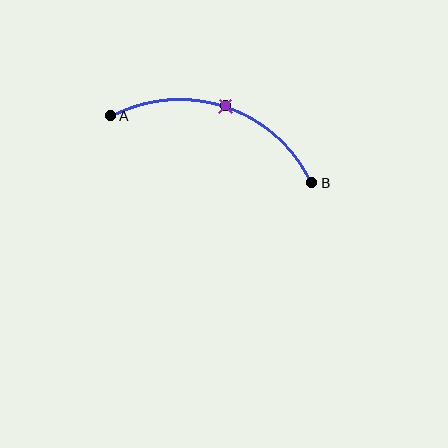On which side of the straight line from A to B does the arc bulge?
The arc bulges above the straight line connecting A and B.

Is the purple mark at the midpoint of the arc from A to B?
Yes. The purple mark lies on the arc at equal arc-length from both A and B — it is the arc midpoint.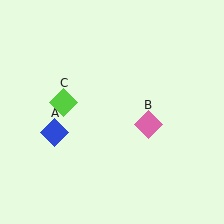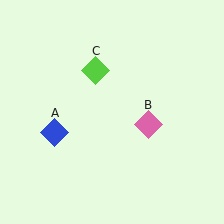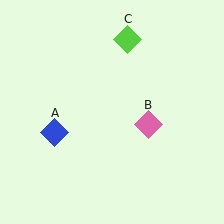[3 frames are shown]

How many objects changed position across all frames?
1 object changed position: lime diamond (object C).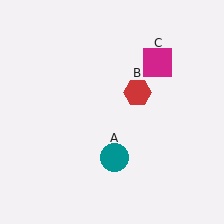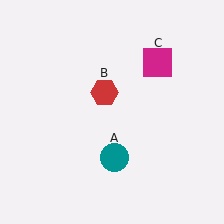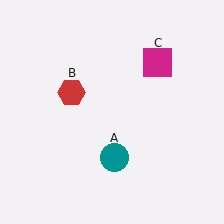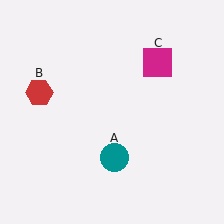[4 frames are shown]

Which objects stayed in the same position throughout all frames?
Teal circle (object A) and magenta square (object C) remained stationary.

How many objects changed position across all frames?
1 object changed position: red hexagon (object B).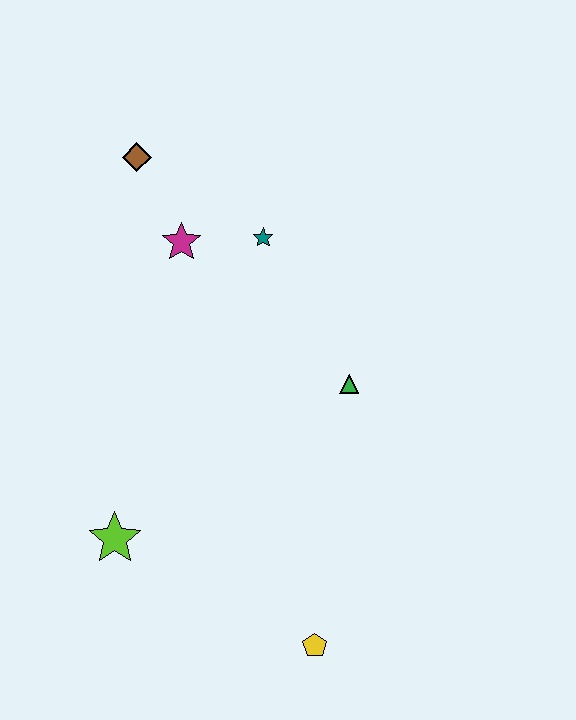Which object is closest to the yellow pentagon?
The lime star is closest to the yellow pentagon.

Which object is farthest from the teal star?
The yellow pentagon is farthest from the teal star.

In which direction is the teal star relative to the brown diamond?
The teal star is to the right of the brown diamond.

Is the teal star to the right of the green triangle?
No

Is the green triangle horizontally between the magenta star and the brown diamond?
No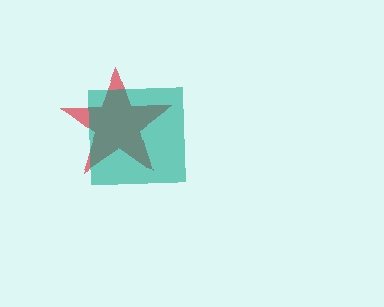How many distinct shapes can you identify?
There are 2 distinct shapes: a red star, a teal square.